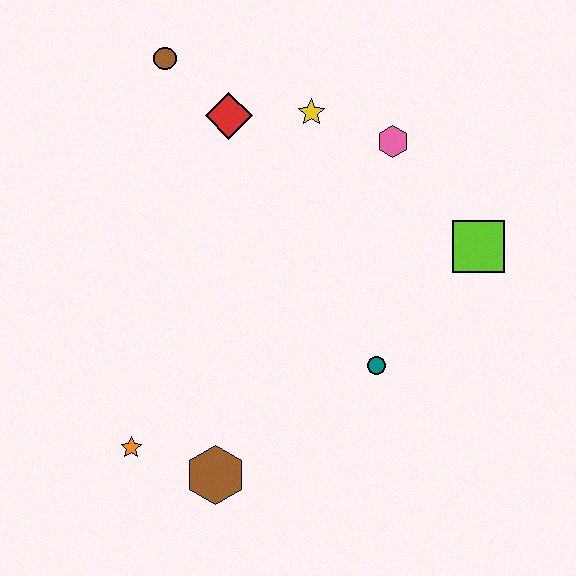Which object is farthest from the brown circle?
The brown hexagon is farthest from the brown circle.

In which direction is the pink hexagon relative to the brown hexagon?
The pink hexagon is above the brown hexagon.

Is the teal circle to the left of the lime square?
Yes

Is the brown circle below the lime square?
No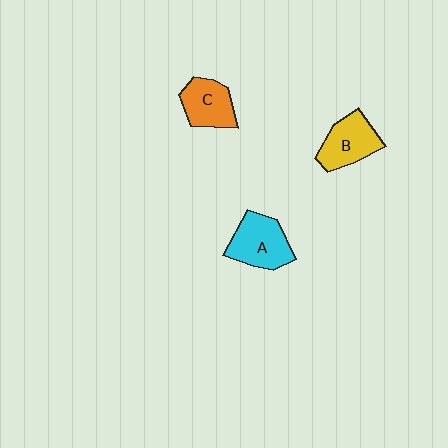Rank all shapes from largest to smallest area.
From largest to smallest: A (cyan), B (yellow), C (orange).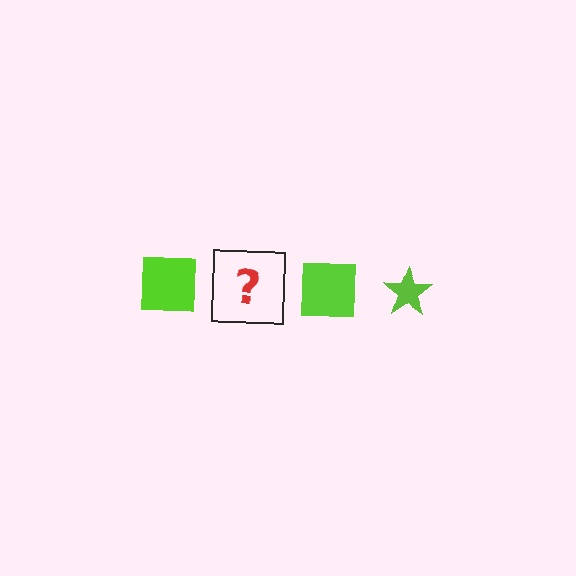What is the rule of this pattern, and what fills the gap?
The rule is that the pattern cycles through square, star shapes in lime. The gap should be filled with a lime star.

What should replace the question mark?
The question mark should be replaced with a lime star.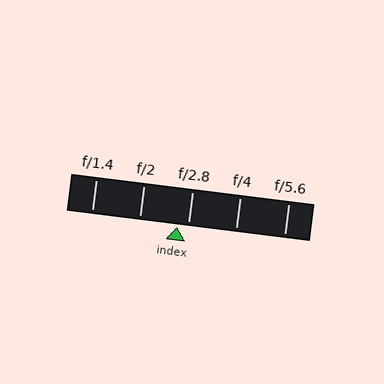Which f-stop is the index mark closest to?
The index mark is closest to f/2.8.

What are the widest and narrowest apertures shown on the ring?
The widest aperture shown is f/1.4 and the narrowest is f/5.6.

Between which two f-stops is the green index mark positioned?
The index mark is between f/2 and f/2.8.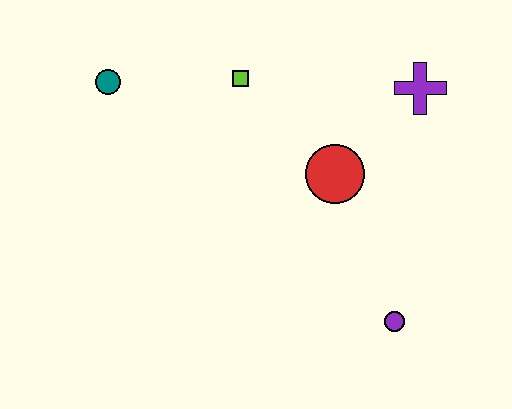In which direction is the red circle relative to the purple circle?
The red circle is above the purple circle.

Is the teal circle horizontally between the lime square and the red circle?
No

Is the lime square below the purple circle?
No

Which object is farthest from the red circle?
The teal circle is farthest from the red circle.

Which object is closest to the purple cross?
The red circle is closest to the purple cross.